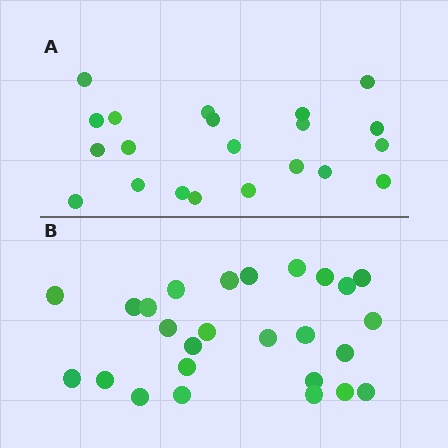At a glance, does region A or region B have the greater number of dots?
Region B (the bottom region) has more dots.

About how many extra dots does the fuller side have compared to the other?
Region B has about 5 more dots than region A.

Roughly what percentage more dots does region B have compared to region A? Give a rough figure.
About 25% more.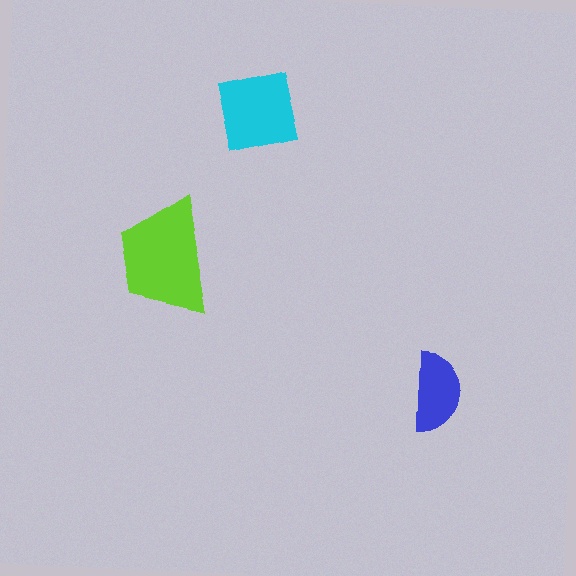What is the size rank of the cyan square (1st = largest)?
2nd.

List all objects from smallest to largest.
The blue semicircle, the cyan square, the lime trapezoid.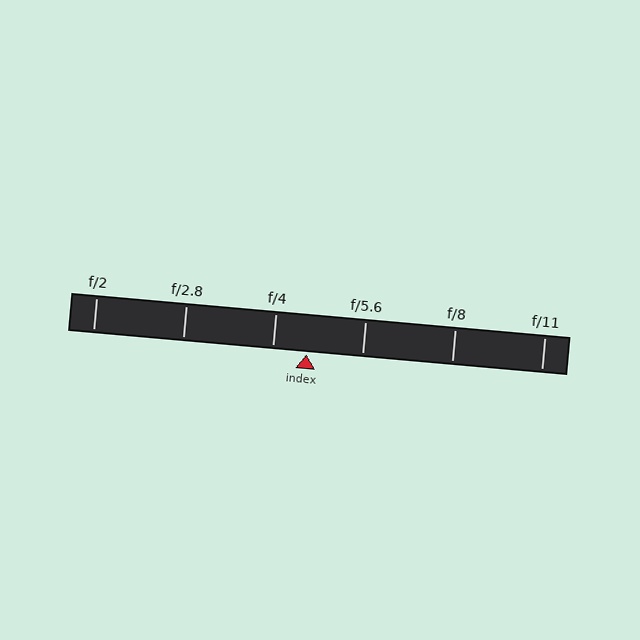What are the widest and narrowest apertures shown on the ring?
The widest aperture shown is f/2 and the narrowest is f/11.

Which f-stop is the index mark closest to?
The index mark is closest to f/4.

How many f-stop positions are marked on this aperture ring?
There are 6 f-stop positions marked.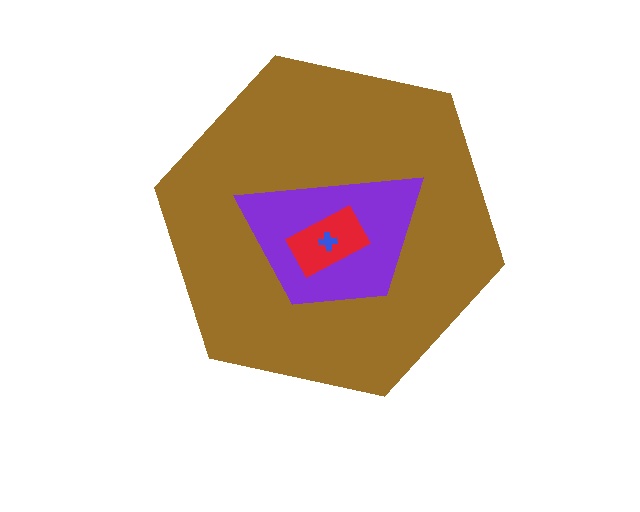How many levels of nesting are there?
4.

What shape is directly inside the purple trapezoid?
The red rectangle.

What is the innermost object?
The blue cross.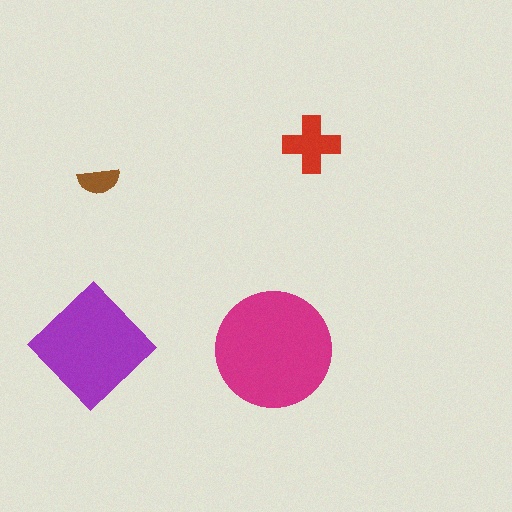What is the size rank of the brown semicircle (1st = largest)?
4th.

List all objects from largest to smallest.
The magenta circle, the purple diamond, the red cross, the brown semicircle.